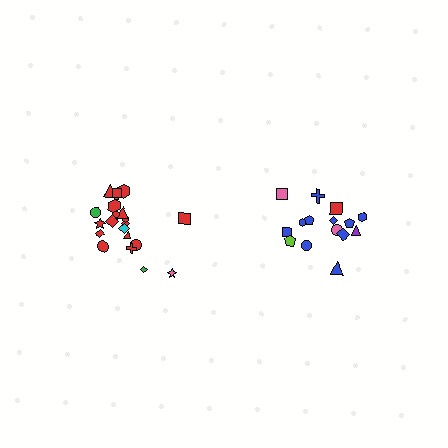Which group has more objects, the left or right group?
The left group.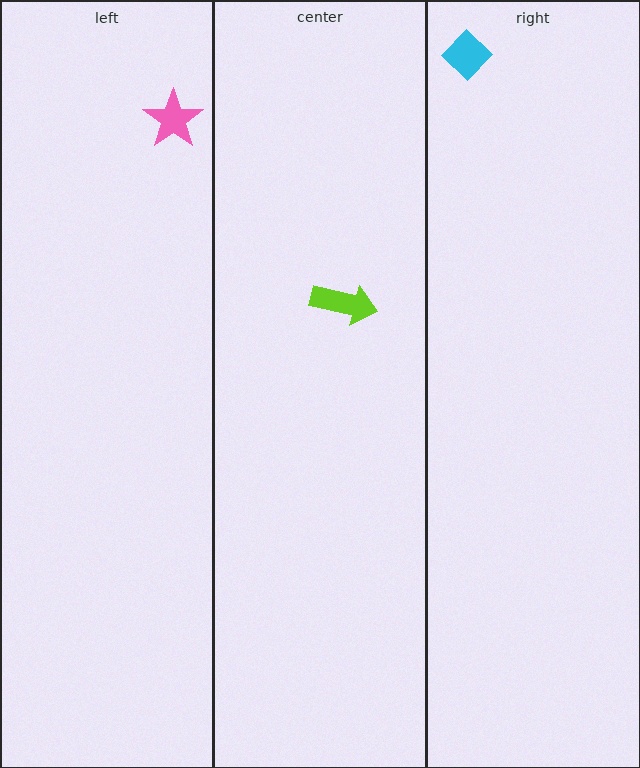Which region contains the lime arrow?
The center region.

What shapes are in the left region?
The pink star.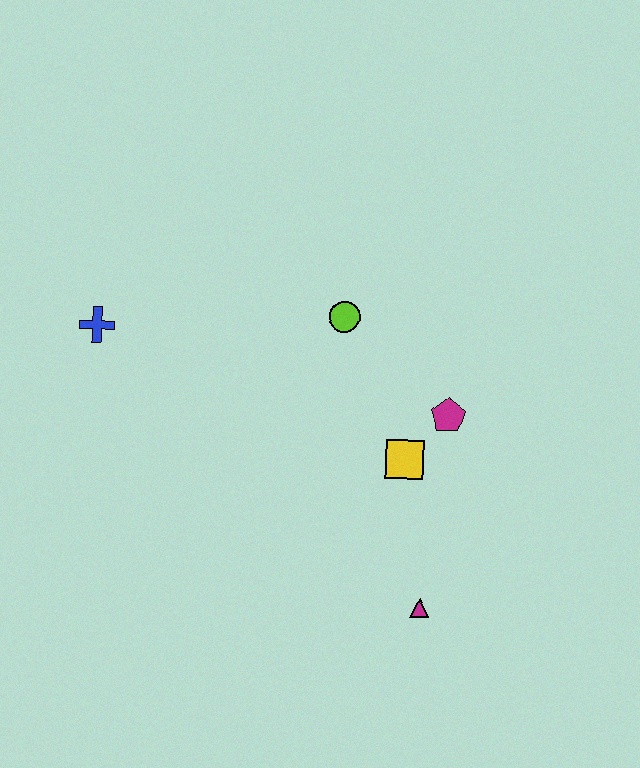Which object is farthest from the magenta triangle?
The blue cross is farthest from the magenta triangle.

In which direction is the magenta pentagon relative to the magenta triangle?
The magenta pentagon is above the magenta triangle.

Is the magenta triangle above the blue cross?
No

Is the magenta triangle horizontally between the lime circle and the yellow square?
No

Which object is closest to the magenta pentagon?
The yellow square is closest to the magenta pentagon.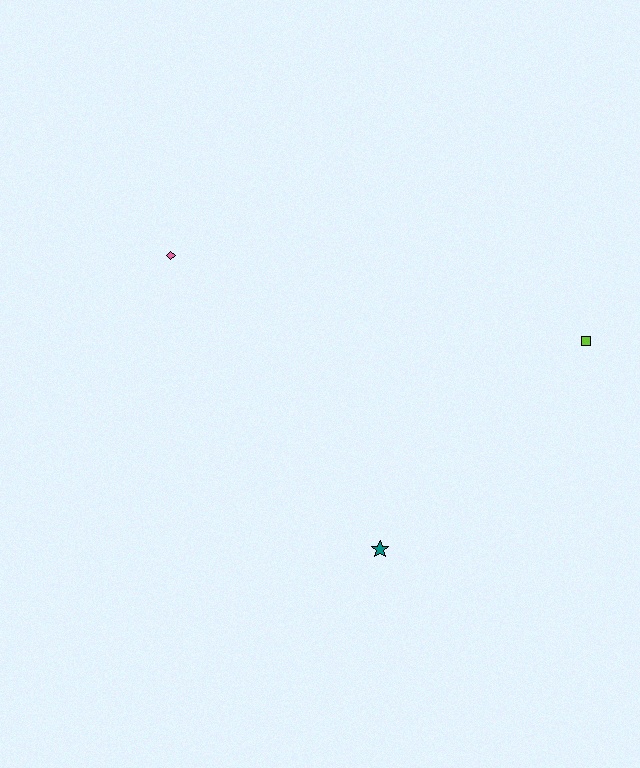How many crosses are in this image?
There are no crosses.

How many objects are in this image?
There are 3 objects.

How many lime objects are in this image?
There is 1 lime object.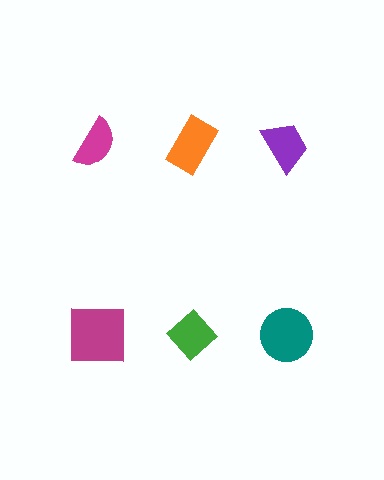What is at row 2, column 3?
A teal circle.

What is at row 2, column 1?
A magenta square.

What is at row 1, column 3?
A purple trapezoid.